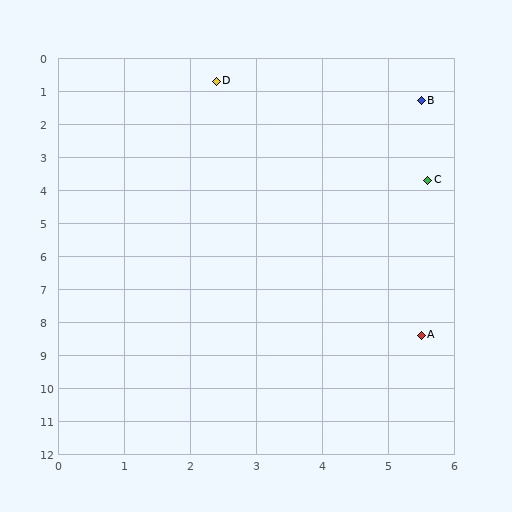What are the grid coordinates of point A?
Point A is at approximately (5.5, 8.4).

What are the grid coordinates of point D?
Point D is at approximately (2.4, 0.7).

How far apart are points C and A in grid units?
Points C and A are about 4.7 grid units apart.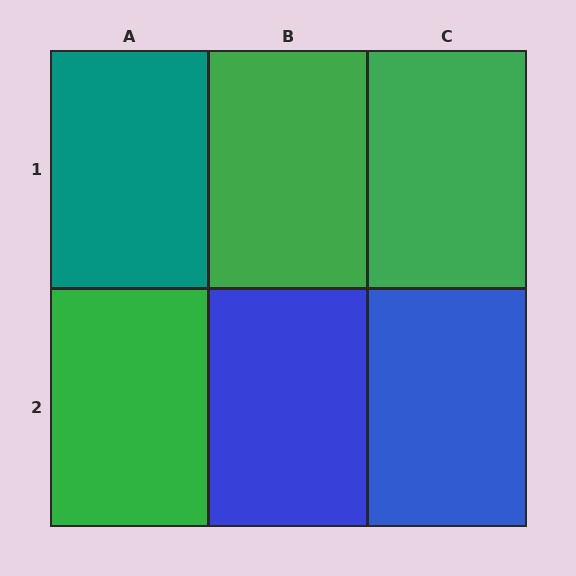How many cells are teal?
1 cell is teal.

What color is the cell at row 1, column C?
Green.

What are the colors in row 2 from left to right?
Green, blue, blue.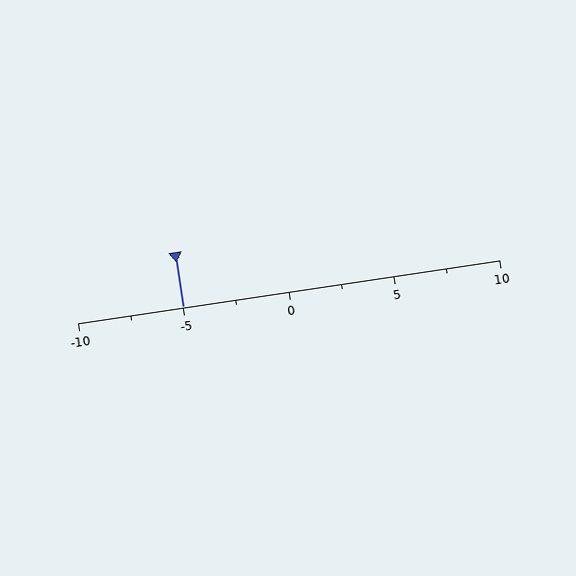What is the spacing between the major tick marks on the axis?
The major ticks are spaced 5 apart.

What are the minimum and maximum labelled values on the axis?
The axis runs from -10 to 10.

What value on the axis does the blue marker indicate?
The marker indicates approximately -5.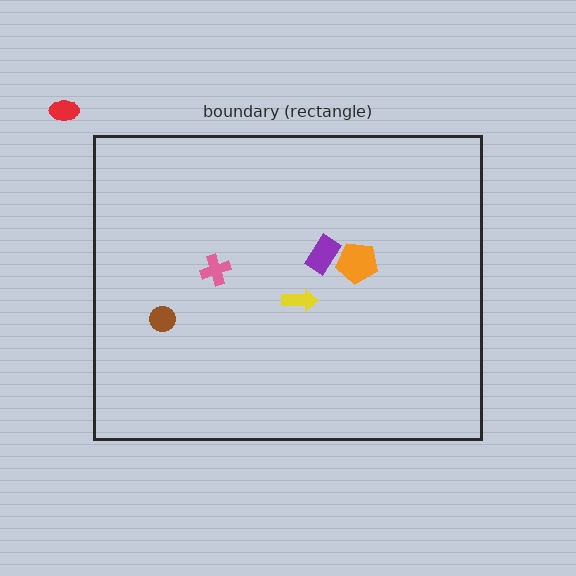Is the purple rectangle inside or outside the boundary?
Inside.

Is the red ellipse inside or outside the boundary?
Outside.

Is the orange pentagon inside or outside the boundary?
Inside.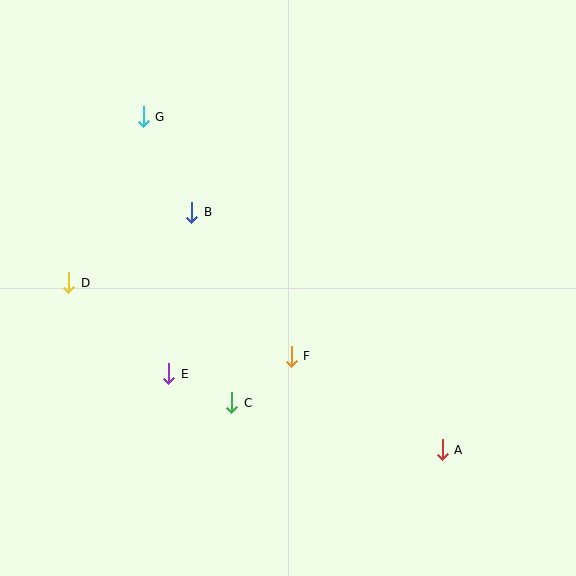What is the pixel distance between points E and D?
The distance between E and D is 135 pixels.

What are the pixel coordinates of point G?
Point G is at (143, 117).